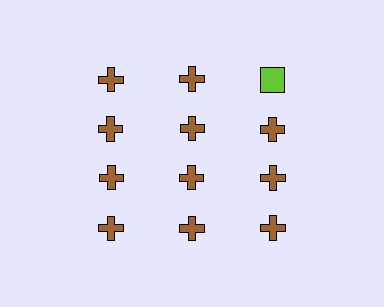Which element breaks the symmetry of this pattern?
The lime square in the top row, center column breaks the symmetry. All other shapes are brown crosses.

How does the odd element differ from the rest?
It differs in both color (lime instead of brown) and shape (square instead of cross).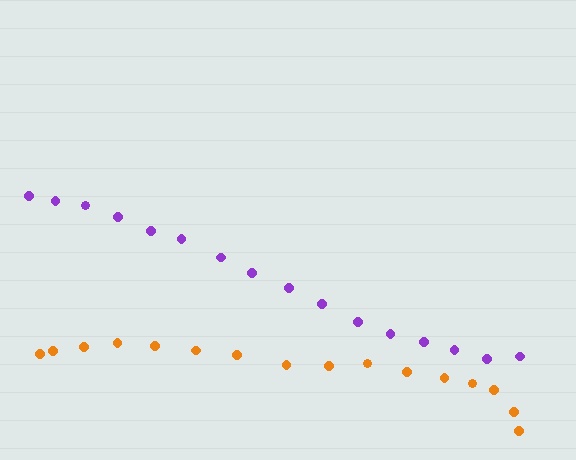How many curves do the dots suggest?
There are 2 distinct paths.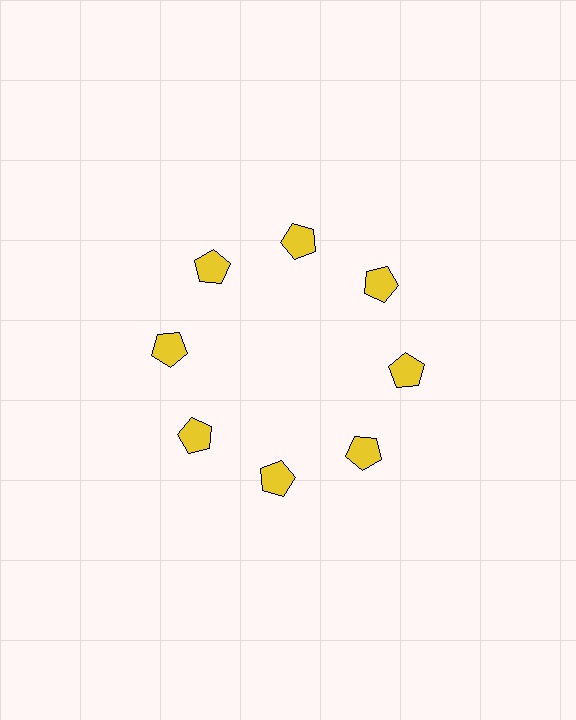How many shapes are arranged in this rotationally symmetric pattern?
There are 8 shapes, arranged in 8 groups of 1.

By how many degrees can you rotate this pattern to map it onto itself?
The pattern maps onto itself every 45 degrees of rotation.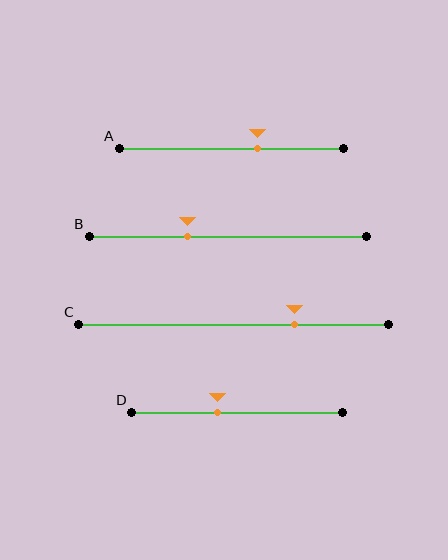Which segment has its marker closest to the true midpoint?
Segment D has its marker closest to the true midpoint.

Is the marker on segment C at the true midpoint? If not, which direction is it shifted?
No, the marker on segment C is shifted to the right by about 20% of the segment length.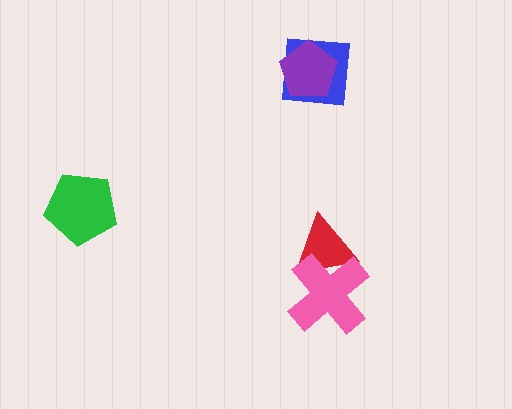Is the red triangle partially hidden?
Yes, it is partially covered by another shape.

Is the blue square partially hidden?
Yes, it is partially covered by another shape.